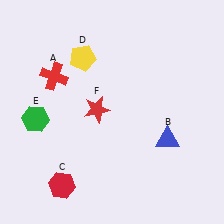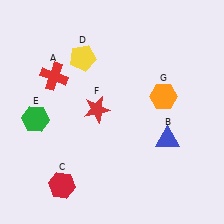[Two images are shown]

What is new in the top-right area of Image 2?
An orange hexagon (G) was added in the top-right area of Image 2.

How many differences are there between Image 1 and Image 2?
There is 1 difference between the two images.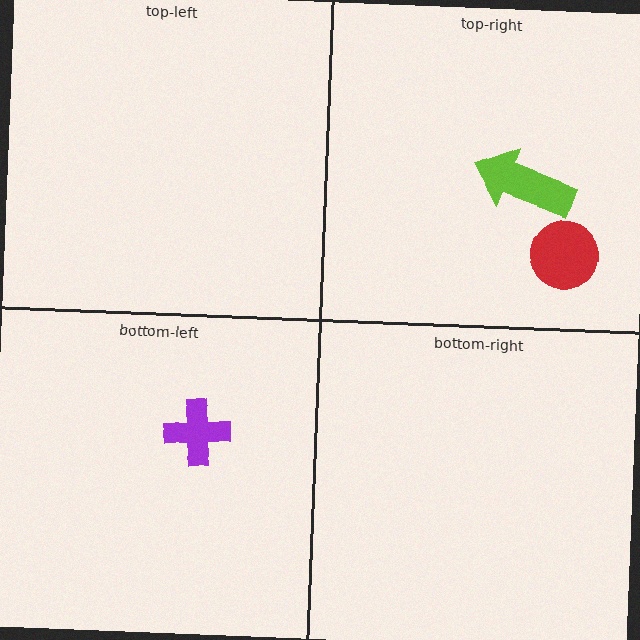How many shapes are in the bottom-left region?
1.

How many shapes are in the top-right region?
2.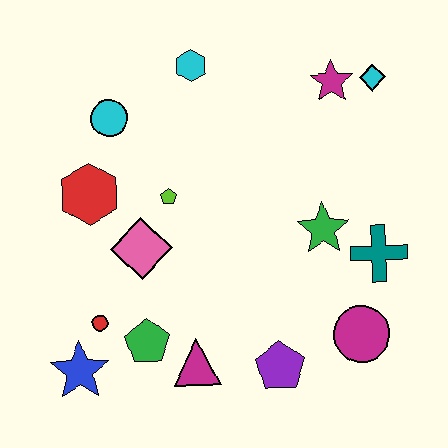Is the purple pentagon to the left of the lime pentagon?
No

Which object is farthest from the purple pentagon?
The cyan hexagon is farthest from the purple pentagon.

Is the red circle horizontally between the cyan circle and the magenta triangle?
No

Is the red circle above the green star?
No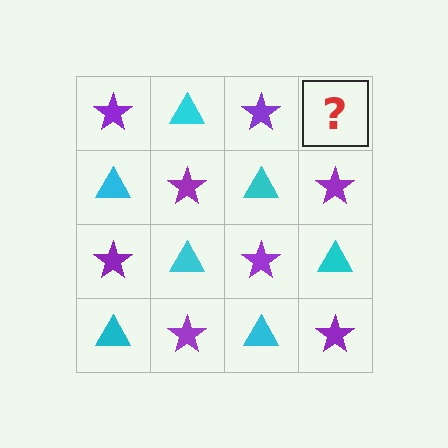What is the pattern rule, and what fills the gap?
The rule is that it alternates purple star and cyan triangle in a checkerboard pattern. The gap should be filled with a cyan triangle.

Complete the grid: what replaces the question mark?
The question mark should be replaced with a cyan triangle.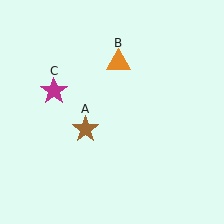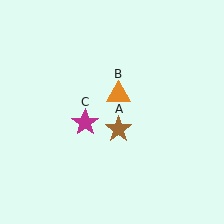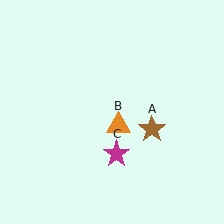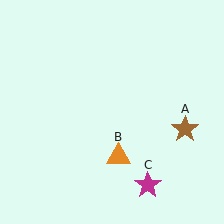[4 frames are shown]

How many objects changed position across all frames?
3 objects changed position: brown star (object A), orange triangle (object B), magenta star (object C).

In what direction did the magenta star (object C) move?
The magenta star (object C) moved down and to the right.